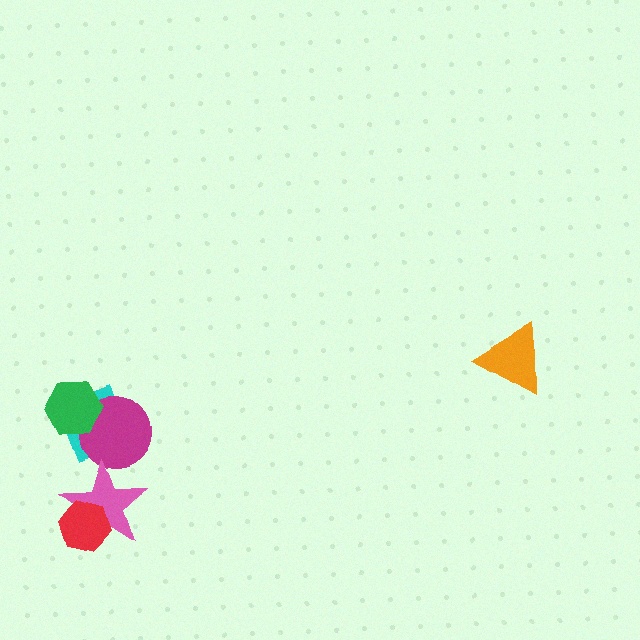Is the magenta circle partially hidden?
Yes, it is partially covered by another shape.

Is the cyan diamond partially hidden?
Yes, it is partially covered by another shape.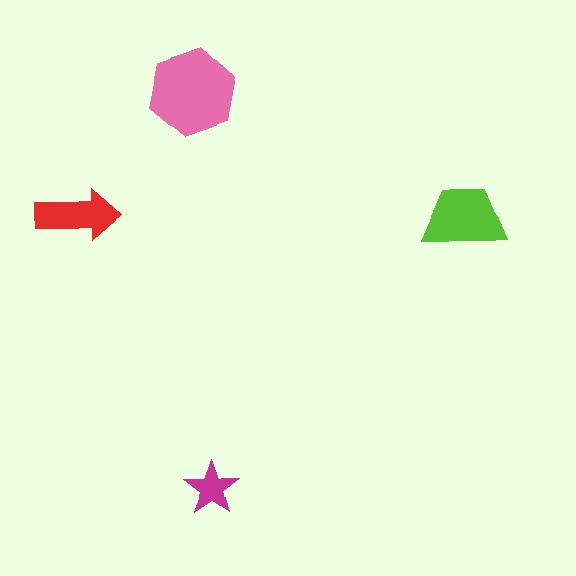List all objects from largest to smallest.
The pink hexagon, the lime trapezoid, the red arrow, the magenta star.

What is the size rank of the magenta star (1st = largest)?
4th.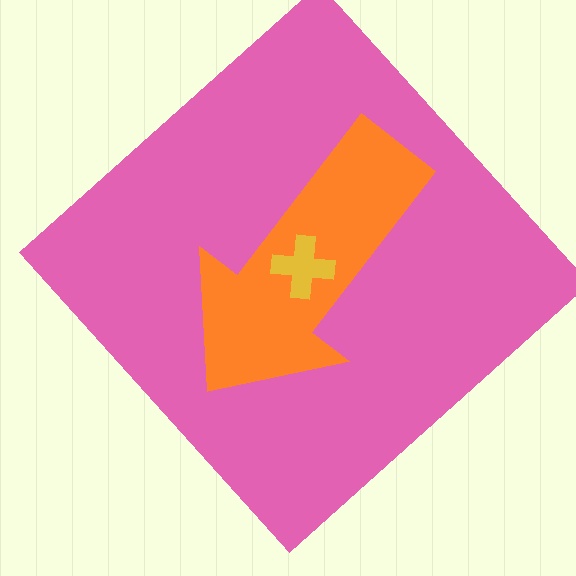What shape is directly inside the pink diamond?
The orange arrow.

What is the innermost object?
The yellow cross.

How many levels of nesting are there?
3.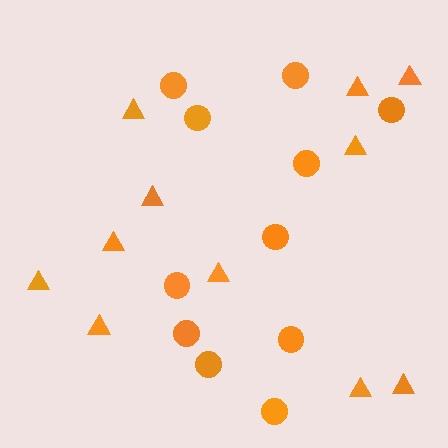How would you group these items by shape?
There are 2 groups: one group of circles (11) and one group of triangles (11).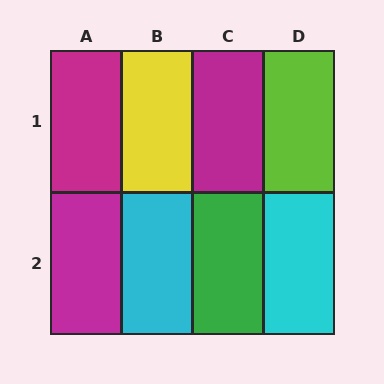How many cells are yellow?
1 cell is yellow.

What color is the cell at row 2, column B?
Cyan.